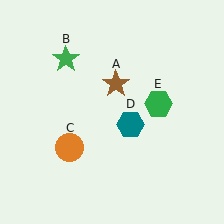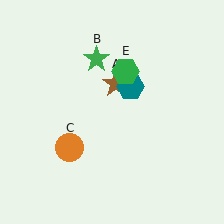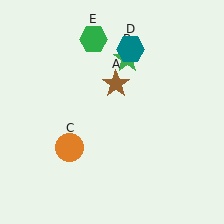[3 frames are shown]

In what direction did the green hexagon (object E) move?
The green hexagon (object E) moved up and to the left.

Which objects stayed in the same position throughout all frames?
Brown star (object A) and orange circle (object C) remained stationary.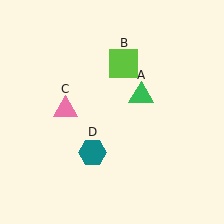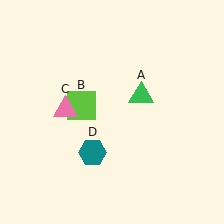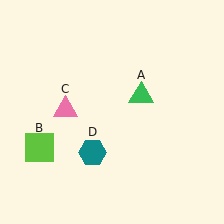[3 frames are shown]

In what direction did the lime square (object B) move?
The lime square (object B) moved down and to the left.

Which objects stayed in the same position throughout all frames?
Green triangle (object A) and pink triangle (object C) and teal hexagon (object D) remained stationary.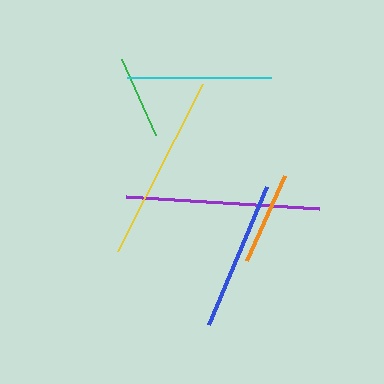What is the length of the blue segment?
The blue segment is approximately 150 pixels long.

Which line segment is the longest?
The purple line is the longest at approximately 194 pixels.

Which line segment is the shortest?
The green line is the shortest at approximately 83 pixels.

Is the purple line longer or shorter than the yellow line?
The purple line is longer than the yellow line.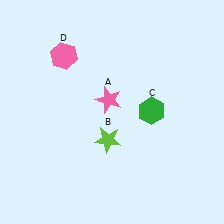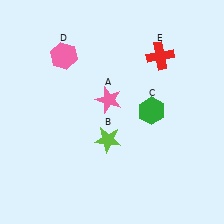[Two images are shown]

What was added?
A red cross (E) was added in Image 2.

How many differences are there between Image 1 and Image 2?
There is 1 difference between the two images.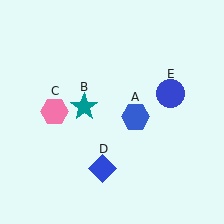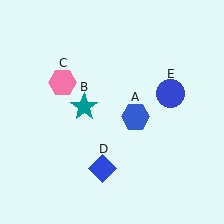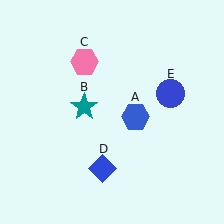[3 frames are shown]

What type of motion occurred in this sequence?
The pink hexagon (object C) rotated clockwise around the center of the scene.